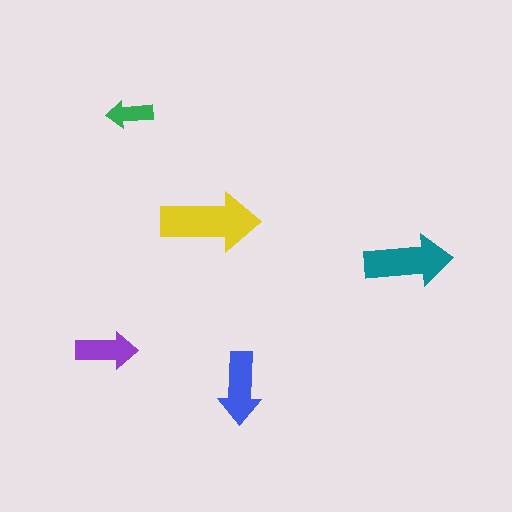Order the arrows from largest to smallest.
the yellow one, the teal one, the blue one, the purple one, the green one.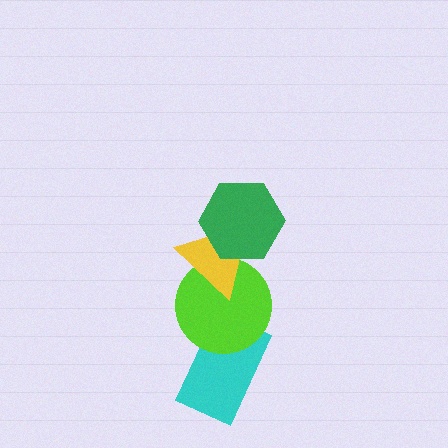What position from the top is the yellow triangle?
The yellow triangle is 2nd from the top.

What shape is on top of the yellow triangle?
The green hexagon is on top of the yellow triangle.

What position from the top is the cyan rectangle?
The cyan rectangle is 4th from the top.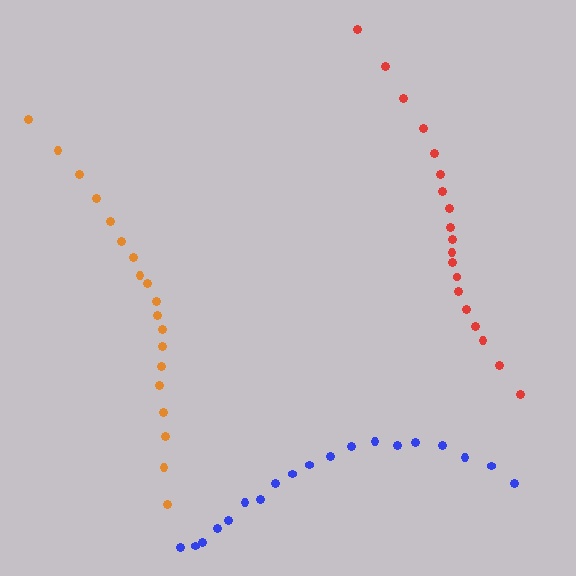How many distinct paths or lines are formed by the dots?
There are 3 distinct paths.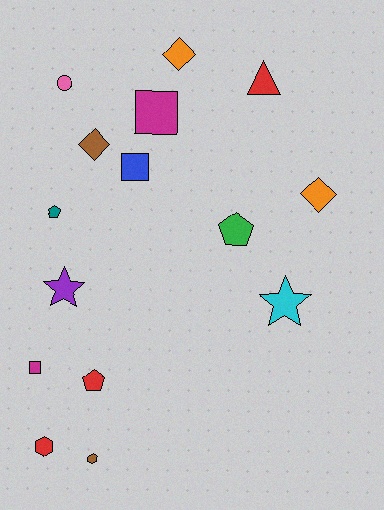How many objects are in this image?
There are 15 objects.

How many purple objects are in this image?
There is 1 purple object.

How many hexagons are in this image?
There are 2 hexagons.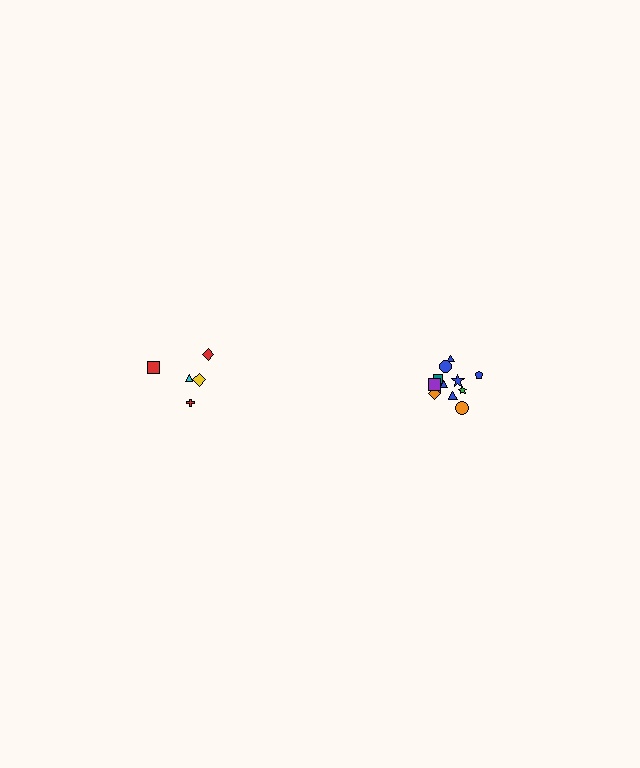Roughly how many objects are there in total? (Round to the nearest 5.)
Roughly 15 objects in total.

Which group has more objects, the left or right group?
The right group.